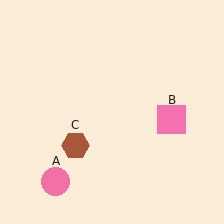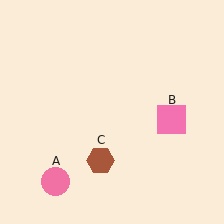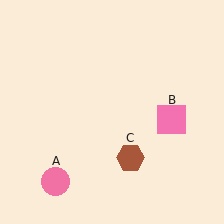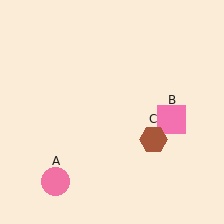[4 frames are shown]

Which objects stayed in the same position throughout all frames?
Pink circle (object A) and pink square (object B) remained stationary.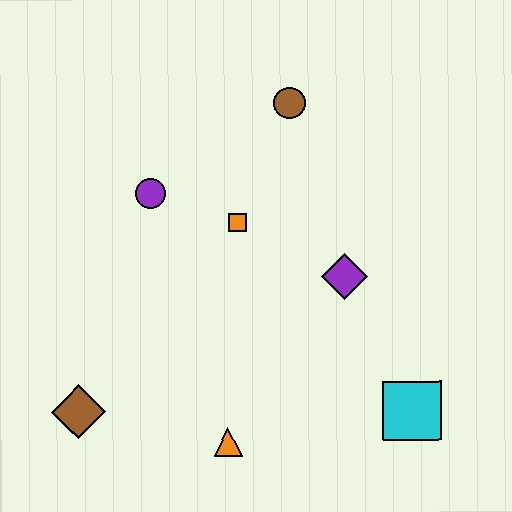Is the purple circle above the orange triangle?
Yes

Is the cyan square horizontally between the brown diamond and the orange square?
No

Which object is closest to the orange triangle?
The brown diamond is closest to the orange triangle.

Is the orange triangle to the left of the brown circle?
Yes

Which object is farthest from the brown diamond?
The brown circle is farthest from the brown diamond.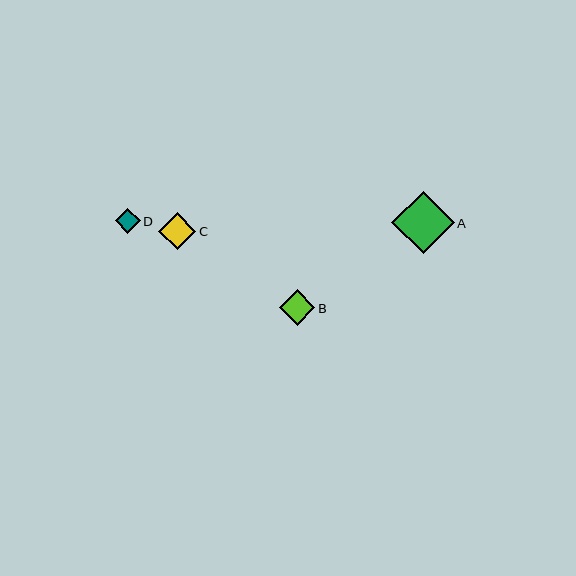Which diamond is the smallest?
Diamond D is the smallest with a size of approximately 25 pixels.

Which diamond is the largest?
Diamond A is the largest with a size of approximately 63 pixels.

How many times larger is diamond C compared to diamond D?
Diamond C is approximately 1.5 times the size of diamond D.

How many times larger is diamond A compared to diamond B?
Diamond A is approximately 1.8 times the size of diamond B.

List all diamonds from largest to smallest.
From largest to smallest: A, C, B, D.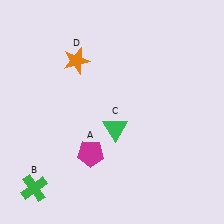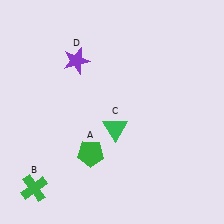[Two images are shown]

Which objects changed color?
A changed from magenta to green. D changed from orange to purple.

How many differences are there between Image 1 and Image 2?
There are 2 differences between the two images.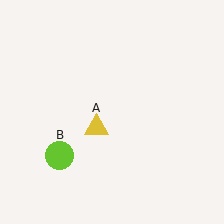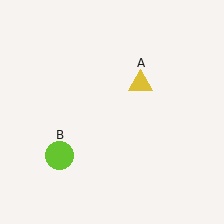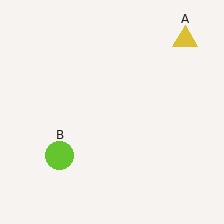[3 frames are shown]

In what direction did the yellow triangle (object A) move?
The yellow triangle (object A) moved up and to the right.